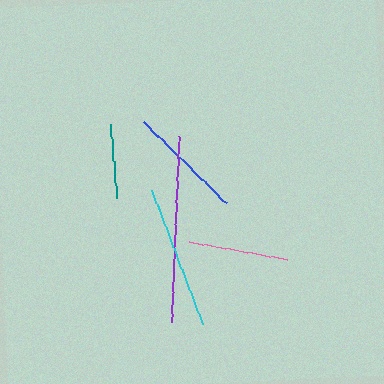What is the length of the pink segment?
The pink segment is approximately 99 pixels long.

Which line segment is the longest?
The purple line is the longest at approximately 186 pixels.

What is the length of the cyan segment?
The cyan segment is approximately 144 pixels long.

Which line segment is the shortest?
The teal line is the shortest at approximately 74 pixels.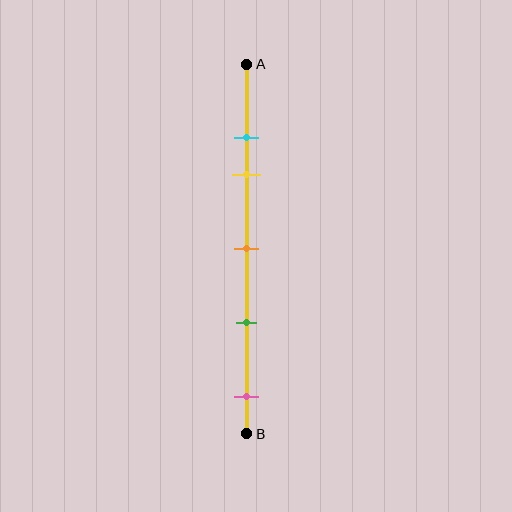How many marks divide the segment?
There are 5 marks dividing the segment.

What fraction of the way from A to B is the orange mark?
The orange mark is approximately 50% (0.5) of the way from A to B.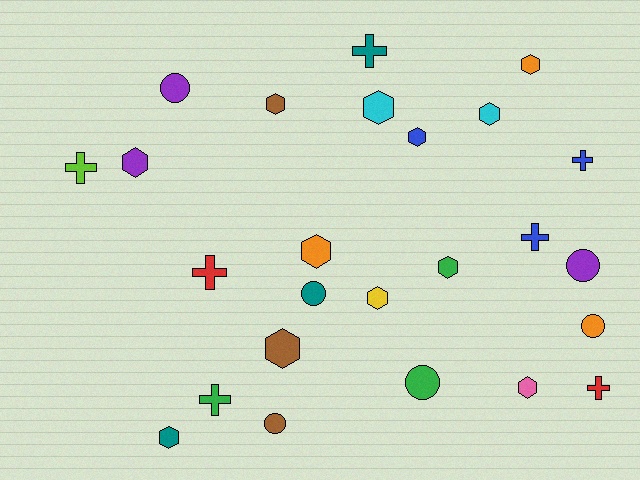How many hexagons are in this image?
There are 12 hexagons.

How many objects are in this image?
There are 25 objects.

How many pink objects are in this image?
There is 1 pink object.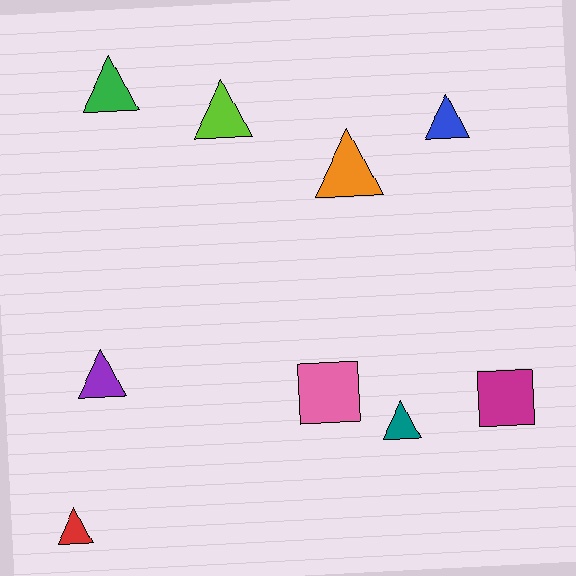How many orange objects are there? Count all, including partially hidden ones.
There is 1 orange object.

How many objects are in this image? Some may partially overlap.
There are 9 objects.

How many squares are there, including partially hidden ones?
There are 2 squares.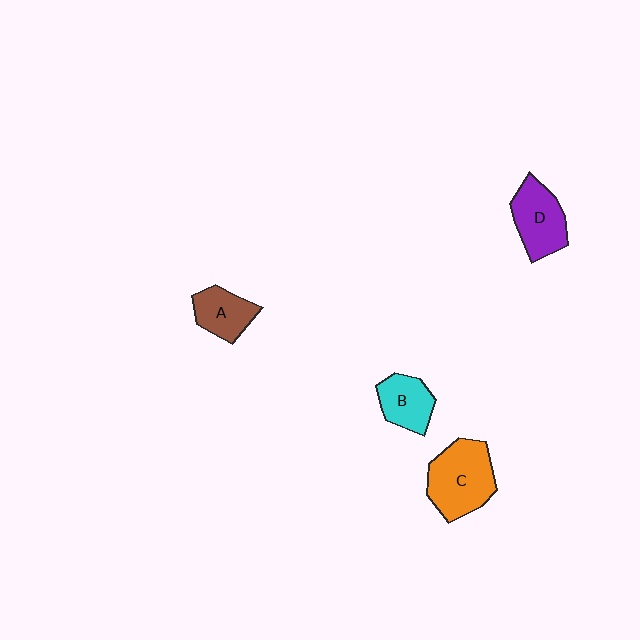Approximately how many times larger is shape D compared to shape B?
Approximately 1.3 times.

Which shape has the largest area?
Shape C (orange).